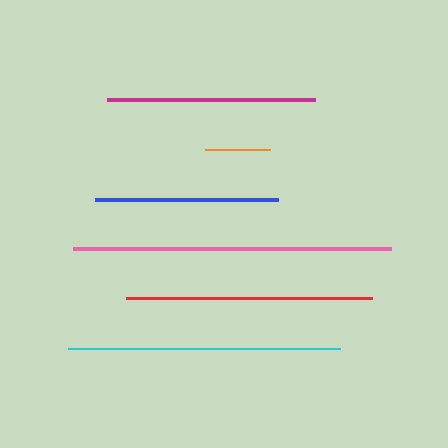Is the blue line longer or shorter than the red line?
The red line is longer than the blue line.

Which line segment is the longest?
The pink line is the longest at approximately 318 pixels.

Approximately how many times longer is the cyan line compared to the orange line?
The cyan line is approximately 4.2 times the length of the orange line.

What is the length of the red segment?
The red segment is approximately 246 pixels long.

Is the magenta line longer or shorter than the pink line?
The pink line is longer than the magenta line.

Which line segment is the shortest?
The orange line is the shortest at approximately 65 pixels.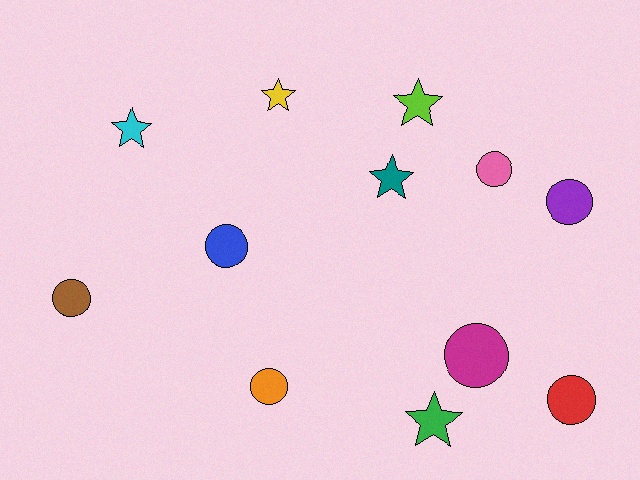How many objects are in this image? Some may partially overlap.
There are 12 objects.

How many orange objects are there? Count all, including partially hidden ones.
There is 1 orange object.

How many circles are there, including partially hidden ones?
There are 7 circles.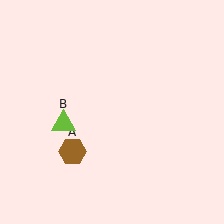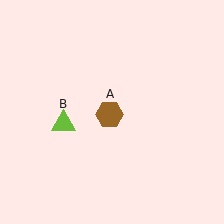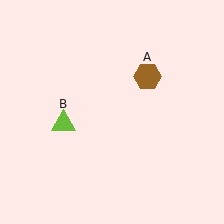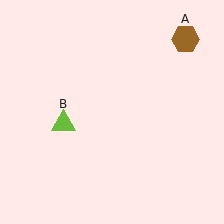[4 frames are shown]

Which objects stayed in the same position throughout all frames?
Lime triangle (object B) remained stationary.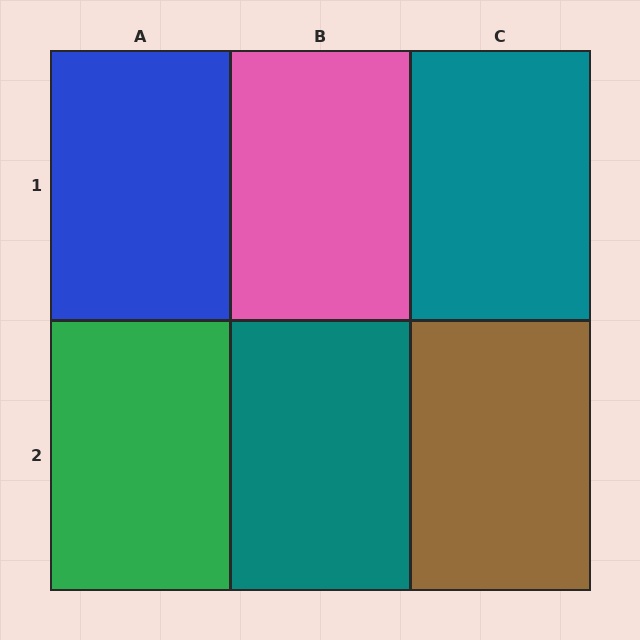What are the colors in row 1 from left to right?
Blue, pink, teal.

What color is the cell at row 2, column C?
Brown.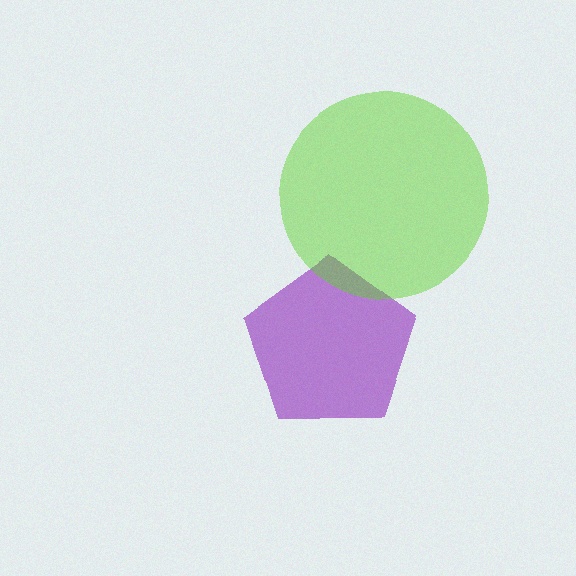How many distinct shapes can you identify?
There are 2 distinct shapes: a purple pentagon, a lime circle.